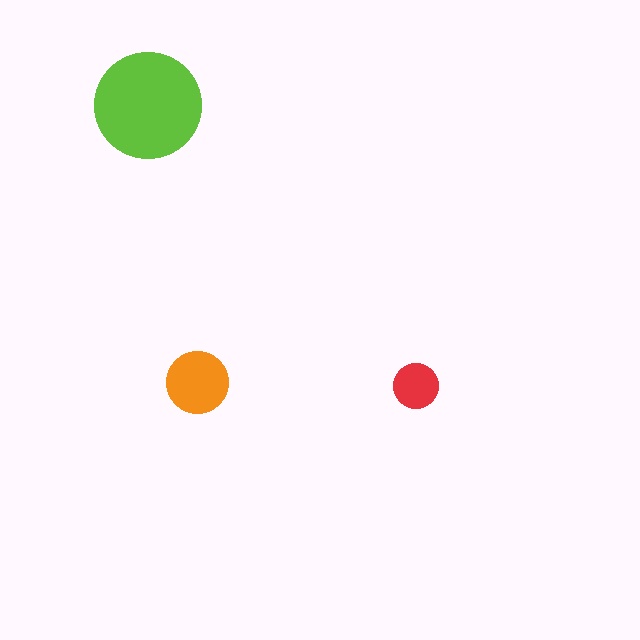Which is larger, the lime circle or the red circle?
The lime one.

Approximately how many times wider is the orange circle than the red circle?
About 1.5 times wider.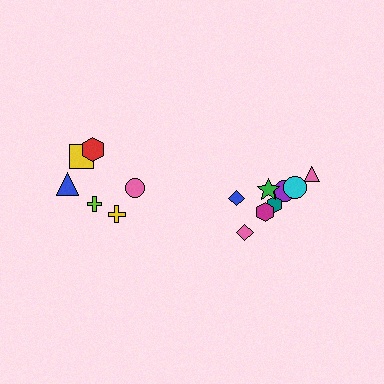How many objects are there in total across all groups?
There are 14 objects.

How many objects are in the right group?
There are 8 objects.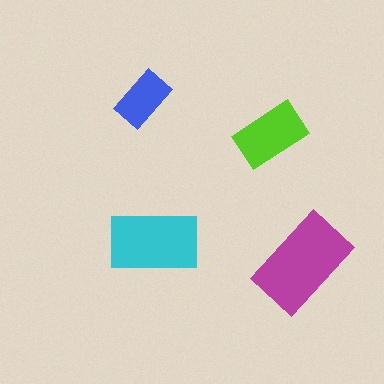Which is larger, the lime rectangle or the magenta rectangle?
The magenta one.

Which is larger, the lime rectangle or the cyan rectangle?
The cyan one.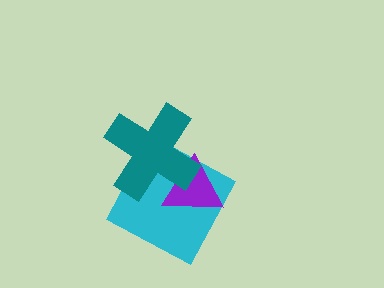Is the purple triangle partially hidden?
Yes, it is partially covered by another shape.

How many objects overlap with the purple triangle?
2 objects overlap with the purple triangle.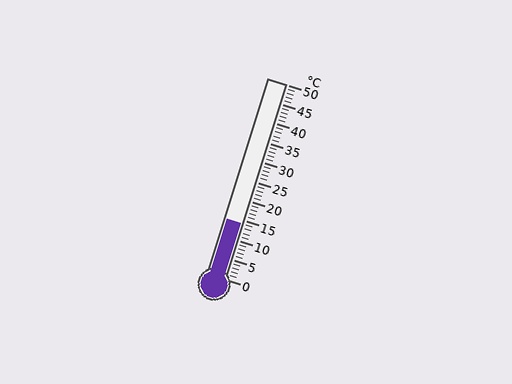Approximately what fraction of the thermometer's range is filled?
The thermometer is filled to approximately 30% of its range.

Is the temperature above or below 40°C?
The temperature is below 40°C.